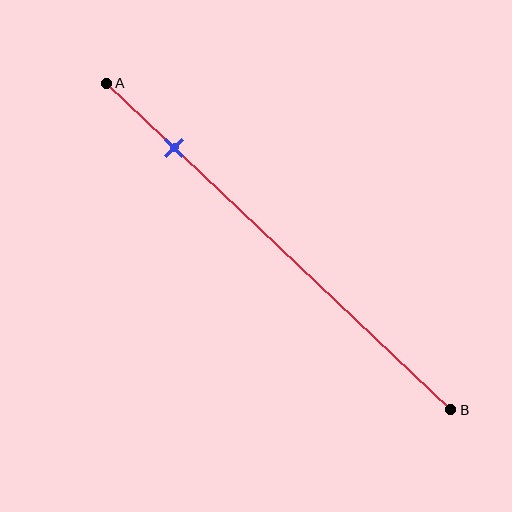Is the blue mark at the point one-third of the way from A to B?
No, the mark is at about 20% from A, not at the 33% one-third point.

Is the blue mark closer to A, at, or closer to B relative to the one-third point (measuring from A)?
The blue mark is closer to point A than the one-third point of segment AB.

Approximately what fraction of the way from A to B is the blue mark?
The blue mark is approximately 20% of the way from A to B.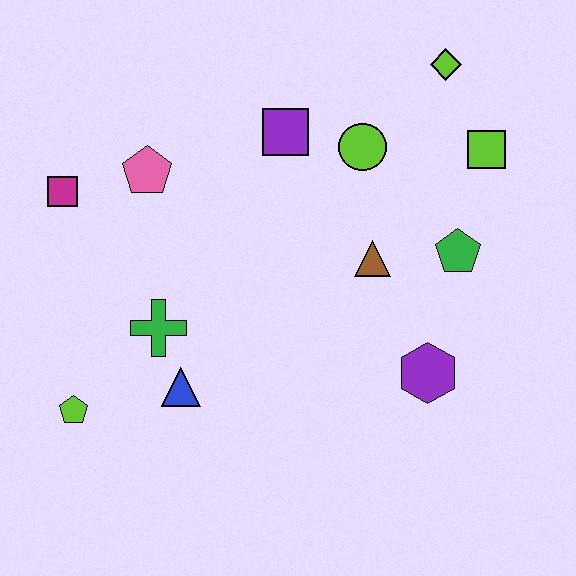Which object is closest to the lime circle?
The purple square is closest to the lime circle.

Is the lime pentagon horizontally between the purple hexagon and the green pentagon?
No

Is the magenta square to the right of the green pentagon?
No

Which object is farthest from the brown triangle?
The lime pentagon is farthest from the brown triangle.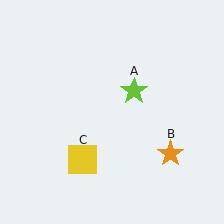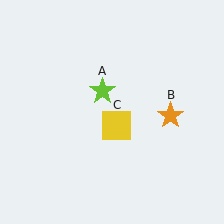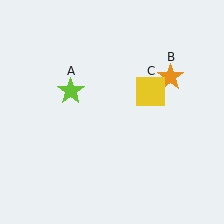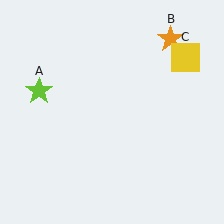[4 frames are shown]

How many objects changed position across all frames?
3 objects changed position: lime star (object A), orange star (object B), yellow square (object C).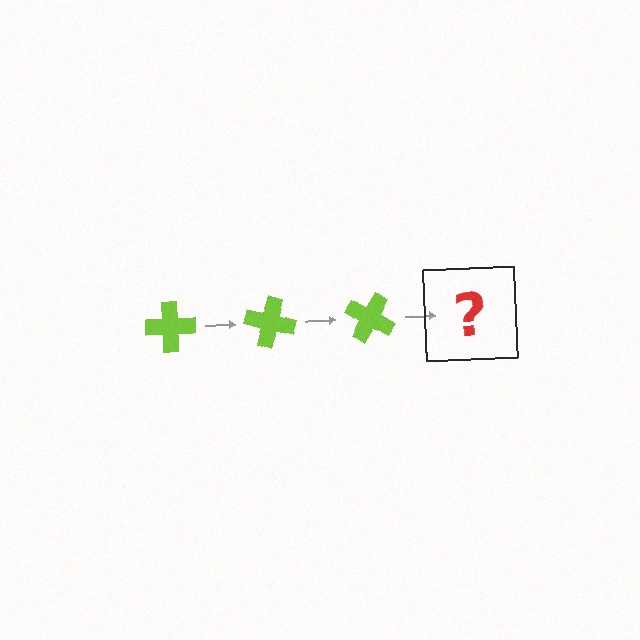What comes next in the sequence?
The next element should be a lime cross rotated 45 degrees.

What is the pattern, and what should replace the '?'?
The pattern is that the cross rotates 15 degrees each step. The '?' should be a lime cross rotated 45 degrees.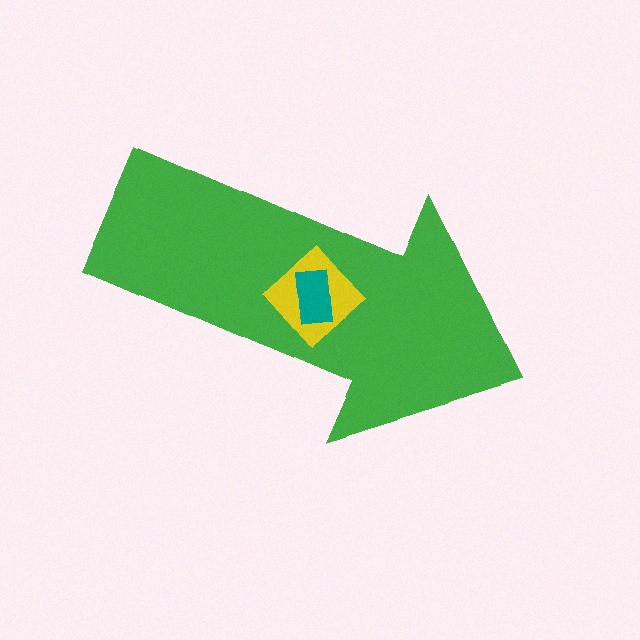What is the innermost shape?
The teal rectangle.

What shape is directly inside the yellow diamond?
The teal rectangle.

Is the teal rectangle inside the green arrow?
Yes.